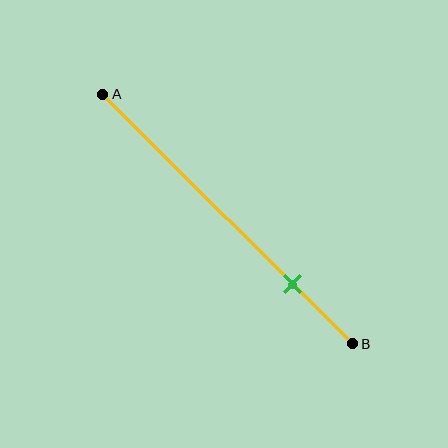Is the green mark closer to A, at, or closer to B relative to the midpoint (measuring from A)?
The green mark is closer to point B than the midpoint of segment AB.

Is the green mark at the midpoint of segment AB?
No, the mark is at about 75% from A, not at the 50% midpoint.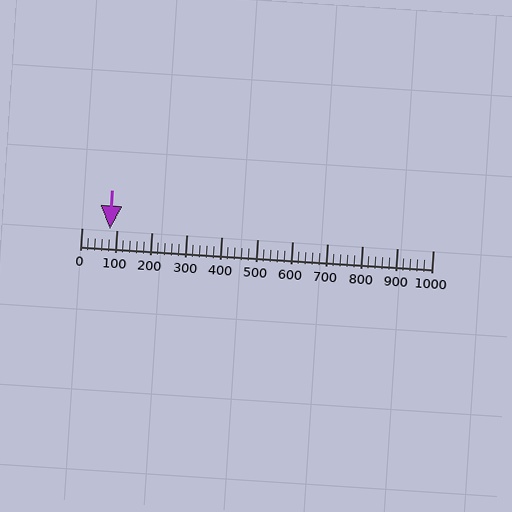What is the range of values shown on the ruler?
The ruler shows values from 0 to 1000.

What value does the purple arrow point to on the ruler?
The purple arrow points to approximately 80.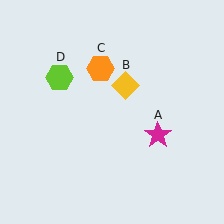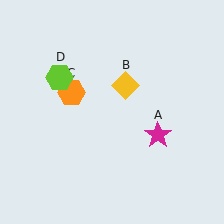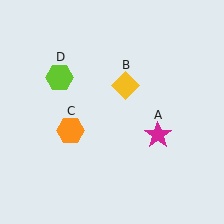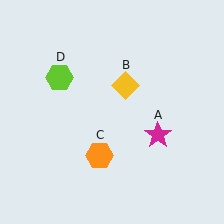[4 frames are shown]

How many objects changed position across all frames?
1 object changed position: orange hexagon (object C).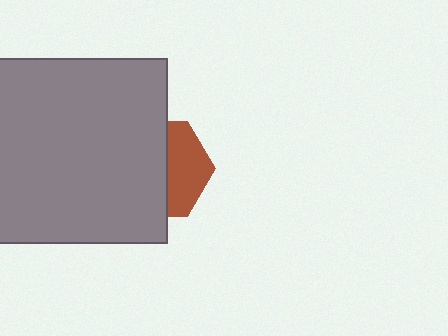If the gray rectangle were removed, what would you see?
You would see the complete brown hexagon.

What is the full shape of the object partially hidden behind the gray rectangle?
The partially hidden object is a brown hexagon.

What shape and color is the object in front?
The object in front is a gray rectangle.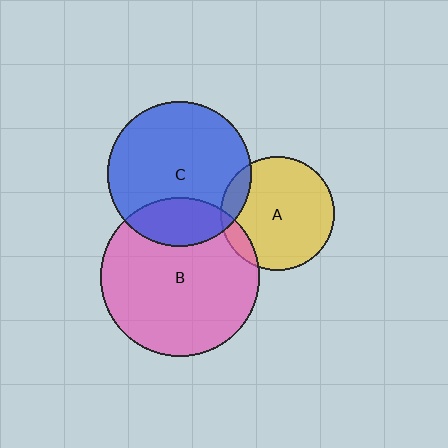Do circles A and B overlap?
Yes.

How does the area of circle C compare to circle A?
Approximately 1.6 times.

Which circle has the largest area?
Circle B (pink).